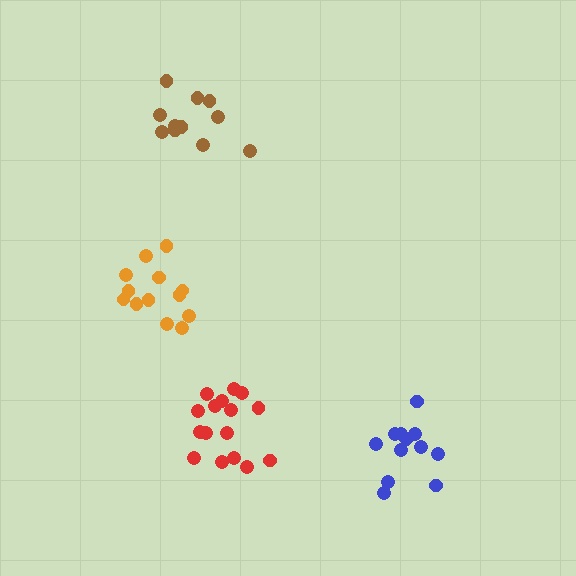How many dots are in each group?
Group 1: 16 dots, Group 2: 13 dots, Group 3: 11 dots, Group 4: 13 dots (53 total).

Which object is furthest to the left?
The orange cluster is leftmost.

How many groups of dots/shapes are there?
There are 4 groups.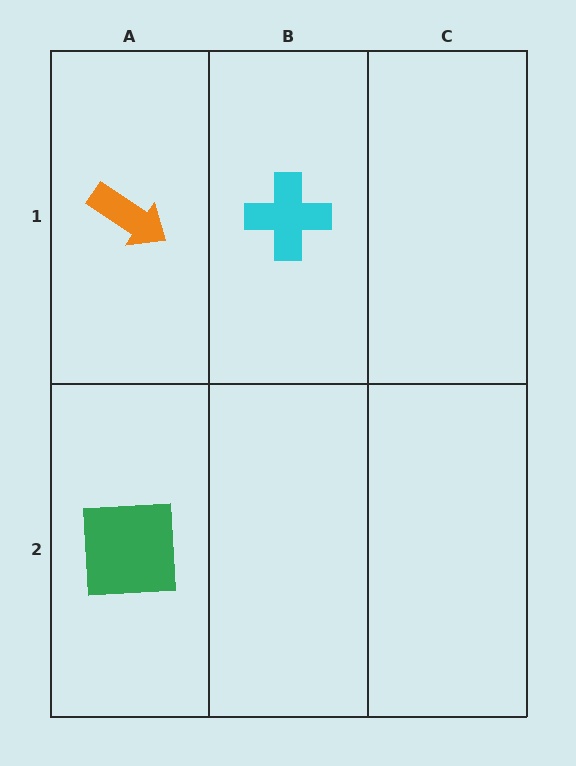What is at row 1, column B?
A cyan cross.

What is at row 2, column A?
A green square.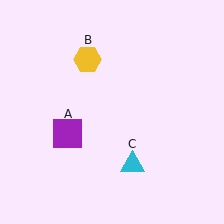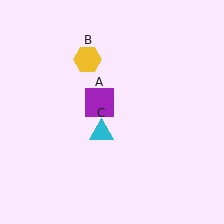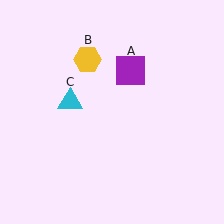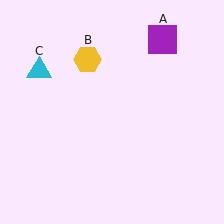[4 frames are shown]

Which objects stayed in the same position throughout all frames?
Yellow hexagon (object B) remained stationary.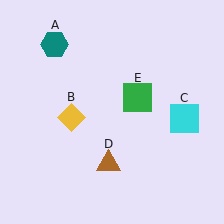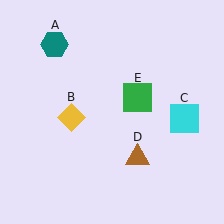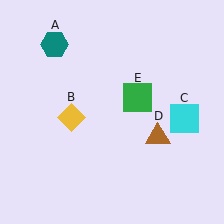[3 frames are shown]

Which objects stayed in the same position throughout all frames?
Teal hexagon (object A) and yellow diamond (object B) and cyan square (object C) and green square (object E) remained stationary.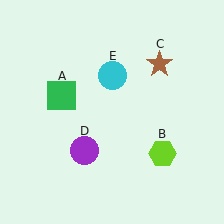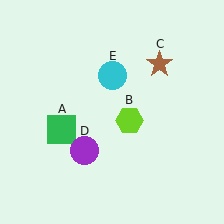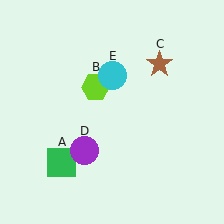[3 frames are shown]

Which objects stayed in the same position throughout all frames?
Brown star (object C) and purple circle (object D) and cyan circle (object E) remained stationary.